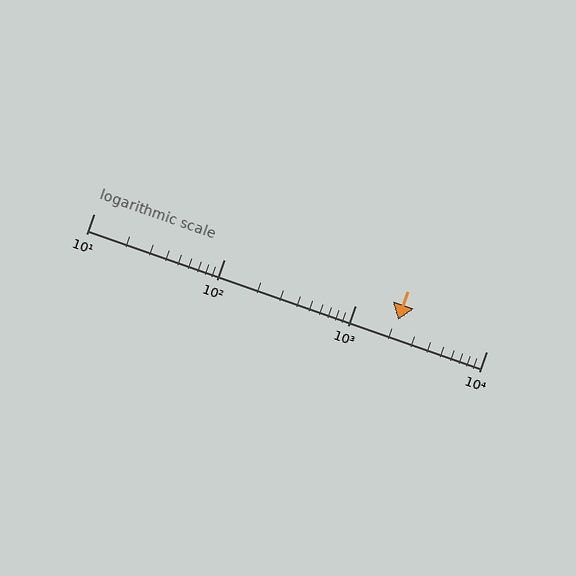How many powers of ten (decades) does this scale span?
The scale spans 3 decades, from 10 to 10000.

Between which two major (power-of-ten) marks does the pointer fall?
The pointer is between 1000 and 10000.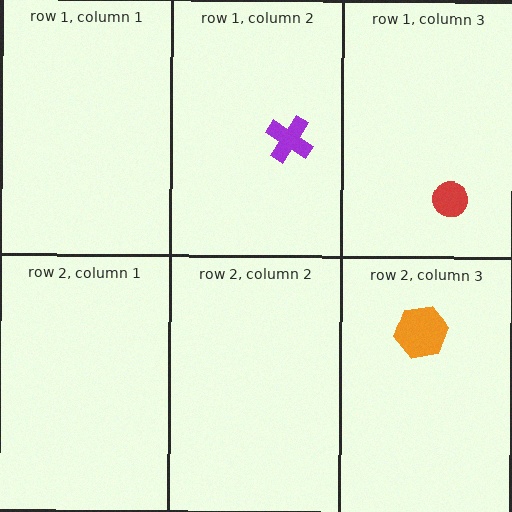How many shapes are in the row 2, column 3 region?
1.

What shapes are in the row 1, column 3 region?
The red circle.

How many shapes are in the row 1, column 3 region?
1.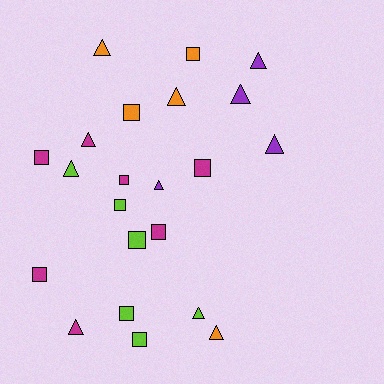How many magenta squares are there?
There are 5 magenta squares.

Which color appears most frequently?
Magenta, with 7 objects.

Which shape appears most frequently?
Triangle, with 11 objects.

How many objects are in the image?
There are 22 objects.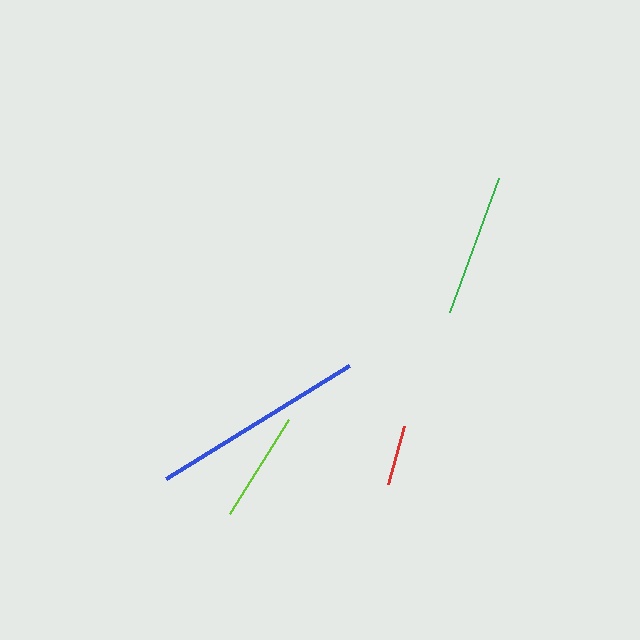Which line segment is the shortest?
The red line is the shortest at approximately 60 pixels.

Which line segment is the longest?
The blue line is the longest at approximately 215 pixels.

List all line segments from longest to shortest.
From longest to shortest: blue, green, lime, red.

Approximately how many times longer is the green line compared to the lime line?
The green line is approximately 1.3 times the length of the lime line.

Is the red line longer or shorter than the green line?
The green line is longer than the red line.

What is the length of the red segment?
The red segment is approximately 60 pixels long.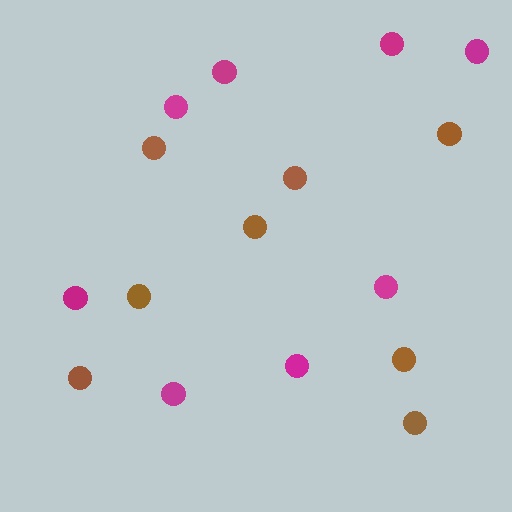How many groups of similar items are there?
There are 2 groups: one group of brown circles (8) and one group of magenta circles (8).